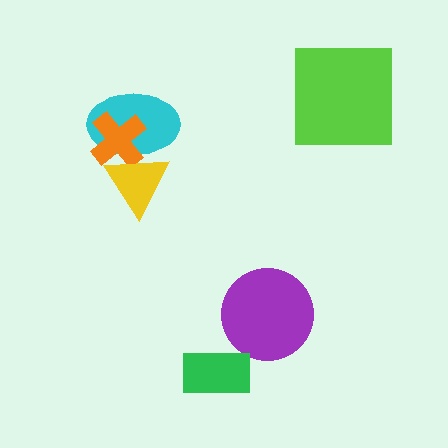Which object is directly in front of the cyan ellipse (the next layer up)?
The orange cross is directly in front of the cyan ellipse.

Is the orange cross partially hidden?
Yes, it is partially covered by another shape.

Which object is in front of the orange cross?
The yellow triangle is in front of the orange cross.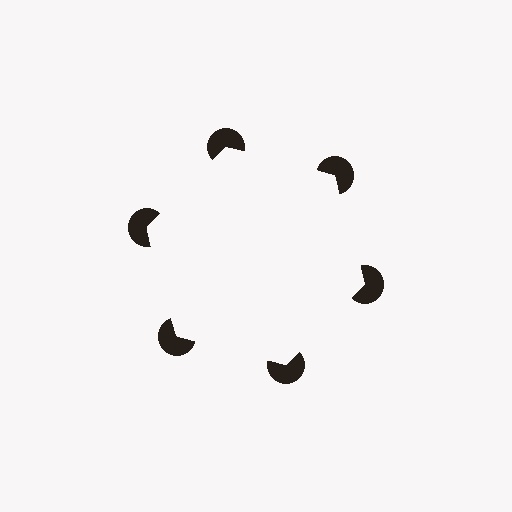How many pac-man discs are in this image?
There are 6 — one at each vertex of the illusory hexagon.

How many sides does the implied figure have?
6 sides.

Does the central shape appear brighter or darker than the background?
It typically appears slightly brighter than the background, even though no actual brightness change is drawn.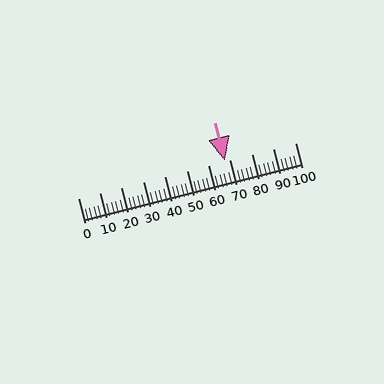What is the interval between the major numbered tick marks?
The major tick marks are spaced 10 units apart.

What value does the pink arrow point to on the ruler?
The pink arrow points to approximately 68.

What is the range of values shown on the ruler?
The ruler shows values from 0 to 100.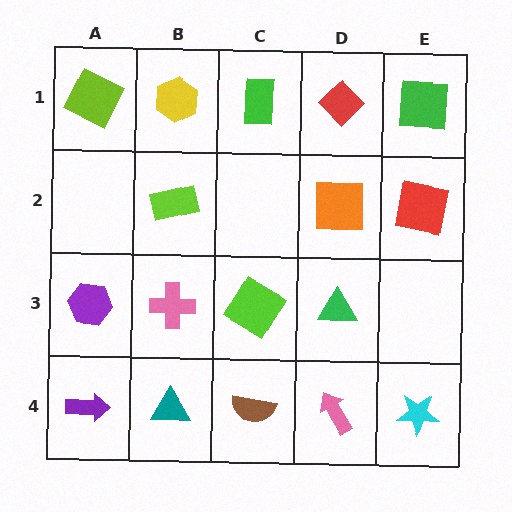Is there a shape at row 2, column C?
No, that cell is empty.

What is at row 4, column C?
A brown semicircle.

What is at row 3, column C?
A lime diamond.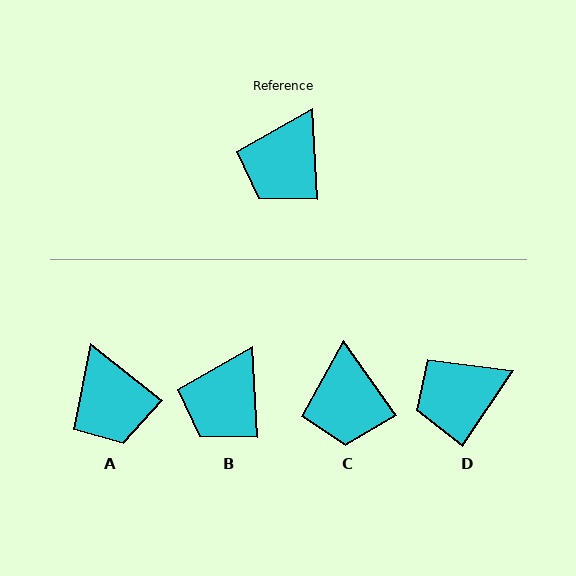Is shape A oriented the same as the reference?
No, it is off by about 49 degrees.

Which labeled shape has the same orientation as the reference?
B.